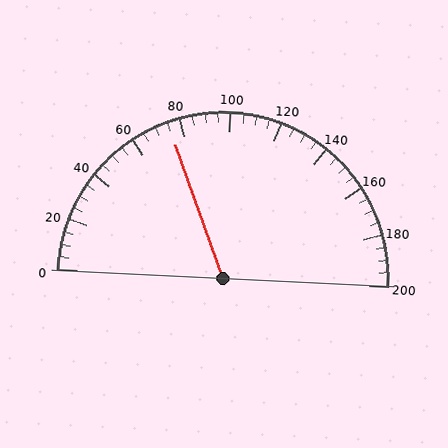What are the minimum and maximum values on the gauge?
The gauge ranges from 0 to 200.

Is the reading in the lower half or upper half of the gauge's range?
The reading is in the lower half of the range (0 to 200).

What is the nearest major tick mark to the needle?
The nearest major tick mark is 80.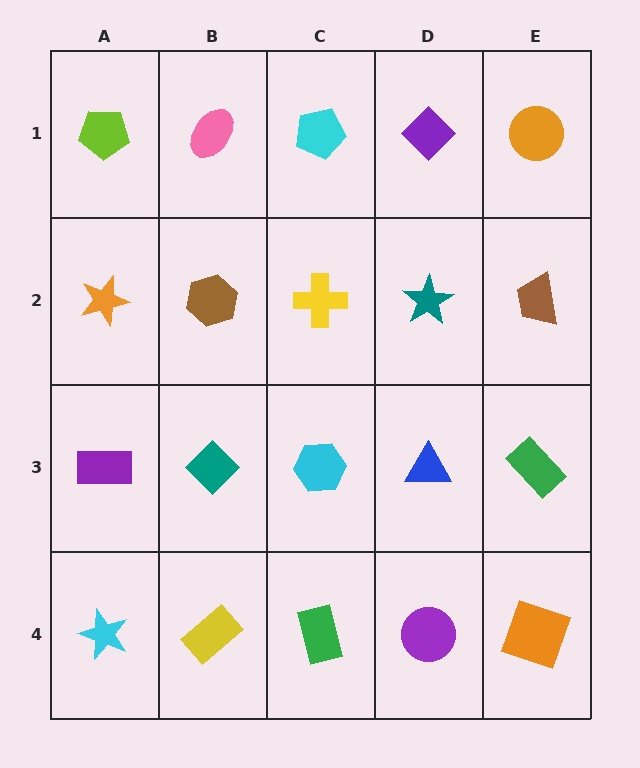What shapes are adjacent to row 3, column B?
A brown hexagon (row 2, column B), a yellow rectangle (row 4, column B), a purple rectangle (row 3, column A), a cyan hexagon (row 3, column C).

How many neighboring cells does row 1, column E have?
2.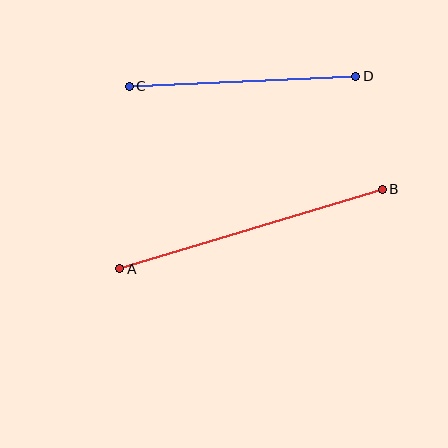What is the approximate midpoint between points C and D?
The midpoint is at approximately (242, 81) pixels.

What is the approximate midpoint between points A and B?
The midpoint is at approximately (251, 229) pixels.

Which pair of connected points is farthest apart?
Points A and B are farthest apart.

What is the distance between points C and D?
The distance is approximately 227 pixels.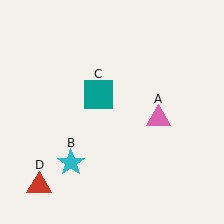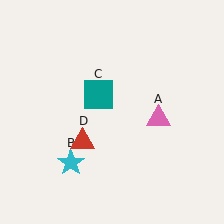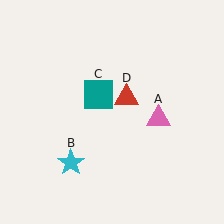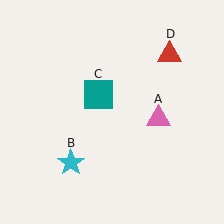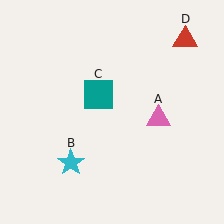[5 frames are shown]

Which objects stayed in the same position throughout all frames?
Pink triangle (object A) and cyan star (object B) and teal square (object C) remained stationary.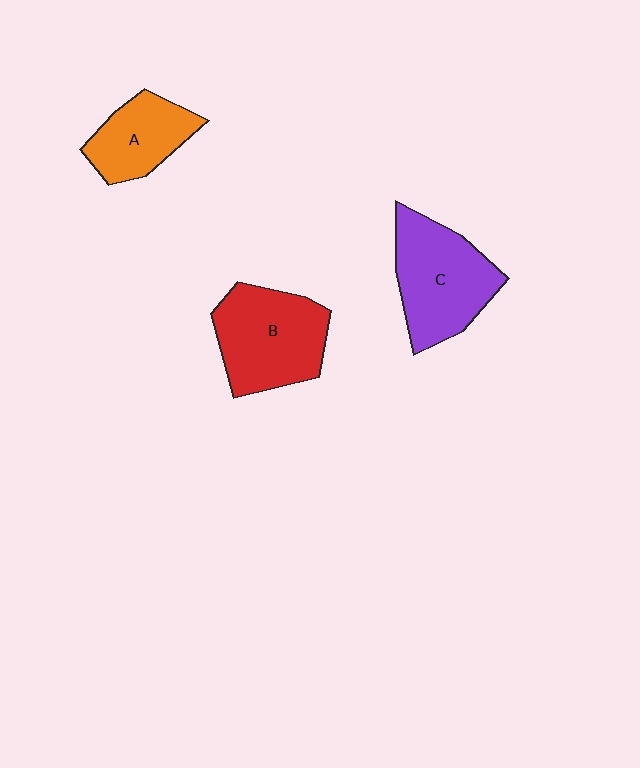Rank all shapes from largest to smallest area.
From largest to smallest: B (red), C (purple), A (orange).